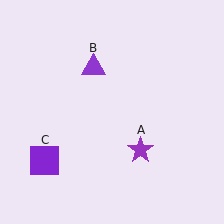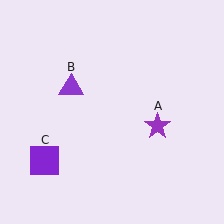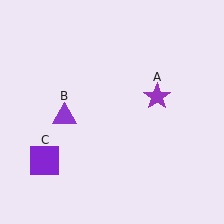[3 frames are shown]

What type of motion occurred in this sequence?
The purple star (object A), purple triangle (object B) rotated counterclockwise around the center of the scene.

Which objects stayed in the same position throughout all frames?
Purple square (object C) remained stationary.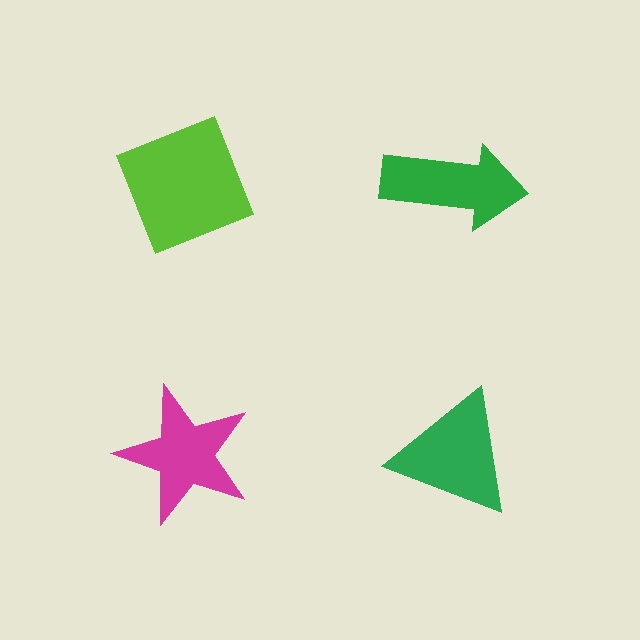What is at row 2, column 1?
A magenta star.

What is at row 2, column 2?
A green triangle.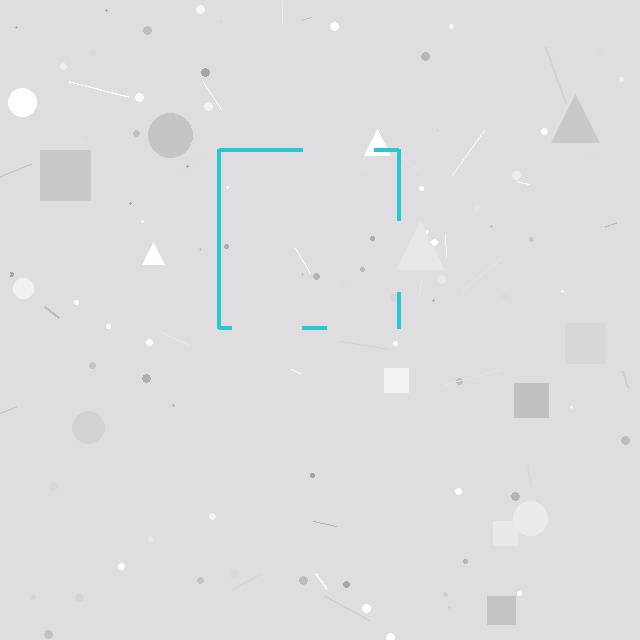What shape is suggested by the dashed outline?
The dashed outline suggests a square.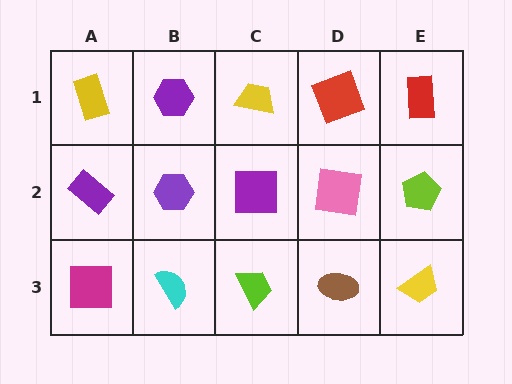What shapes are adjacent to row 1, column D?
A pink square (row 2, column D), a yellow trapezoid (row 1, column C), a red rectangle (row 1, column E).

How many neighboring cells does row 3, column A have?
2.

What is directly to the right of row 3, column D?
A yellow trapezoid.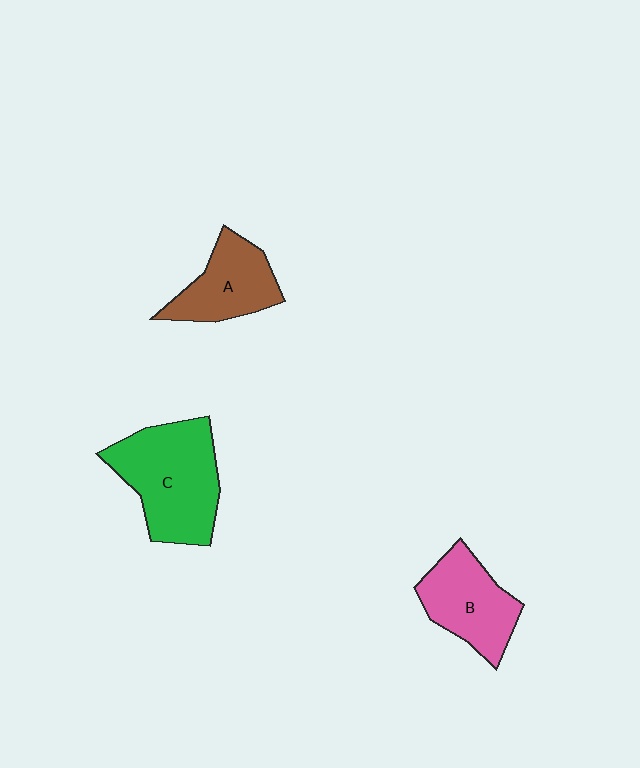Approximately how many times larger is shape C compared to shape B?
Approximately 1.4 times.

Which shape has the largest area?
Shape C (green).